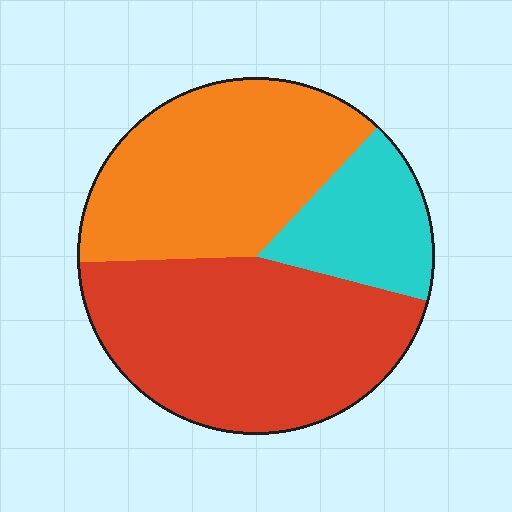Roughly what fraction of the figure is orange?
Orange covers 38% of the figure.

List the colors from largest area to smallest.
From largest to smallest: red, orange, cyan.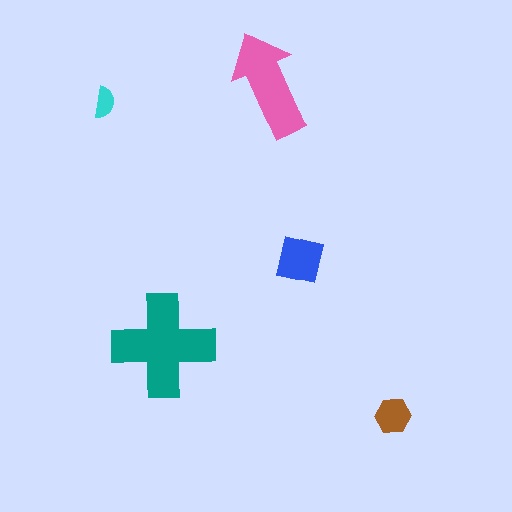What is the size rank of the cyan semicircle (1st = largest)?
5th.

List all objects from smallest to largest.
The cyan semicircle, the brown hexagon, the blue square, the pink arrow, the teal cross.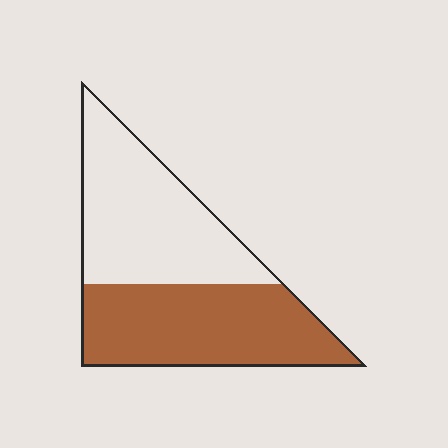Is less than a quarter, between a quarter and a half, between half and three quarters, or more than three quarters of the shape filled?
Between a quarter and a half.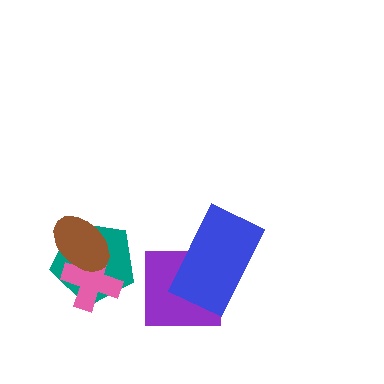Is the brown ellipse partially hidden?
No, no other shape covers it.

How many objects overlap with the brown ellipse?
2 objects overlap with the brown ellipse.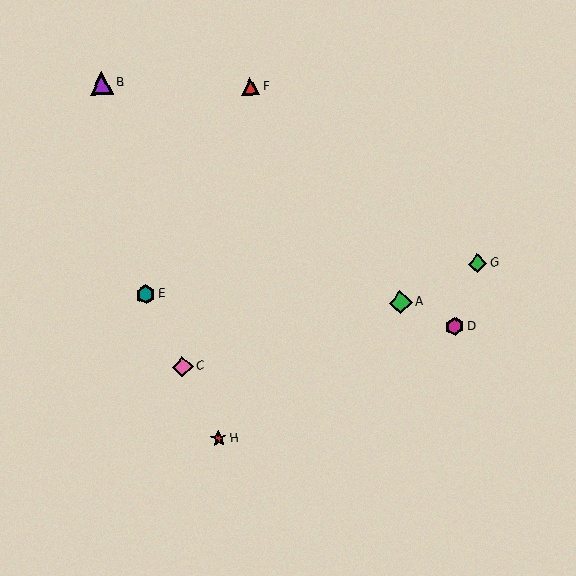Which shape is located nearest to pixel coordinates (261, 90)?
The red triangle (labeled F) at (250, 86) is nearest to that location.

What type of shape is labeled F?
Shape F is a red triangle.